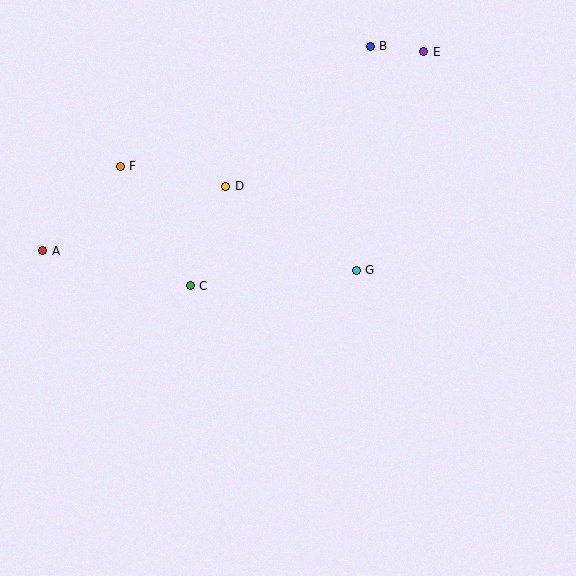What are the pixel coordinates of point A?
Point A is at (43, 251).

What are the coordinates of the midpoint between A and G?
The midpoint between A and G is at (200, 260).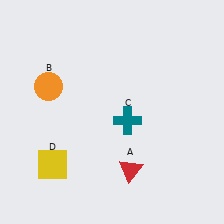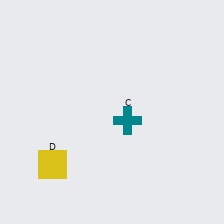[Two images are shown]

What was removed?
The red triangle (A), the orange circle (B) were removed in Image 2.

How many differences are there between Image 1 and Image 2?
There are 2 differences between the two images.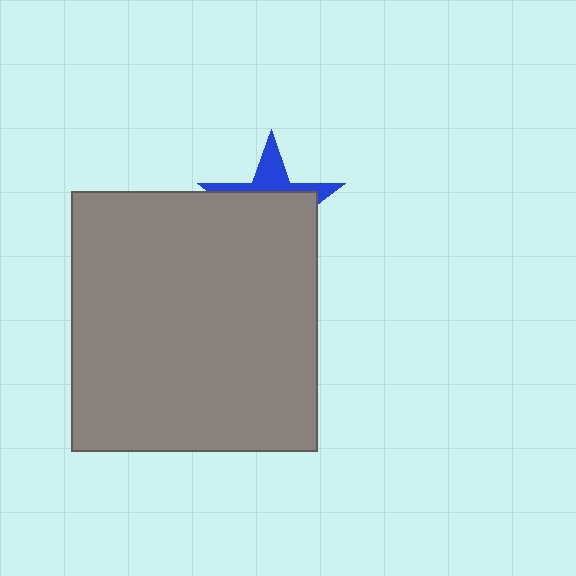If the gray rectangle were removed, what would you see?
You would see the complete blue star.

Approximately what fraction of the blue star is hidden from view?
Roughly 68% of the blue star is hidden behind the gray rectangle.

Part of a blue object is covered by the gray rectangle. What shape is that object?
It is a star.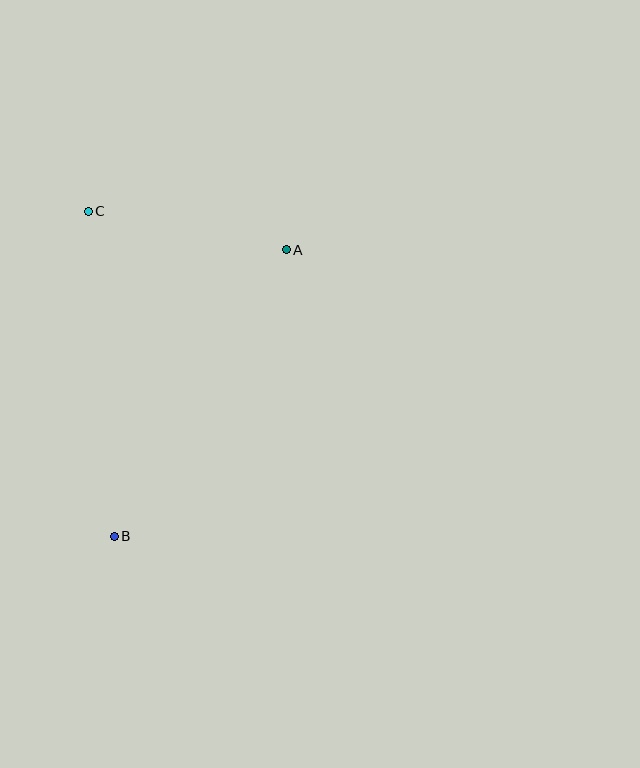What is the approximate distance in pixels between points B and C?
The distance between B and C is approximately 327 pixels.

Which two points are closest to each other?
Points A and C are closest to each other.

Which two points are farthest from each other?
Points A and B are farthest from each other.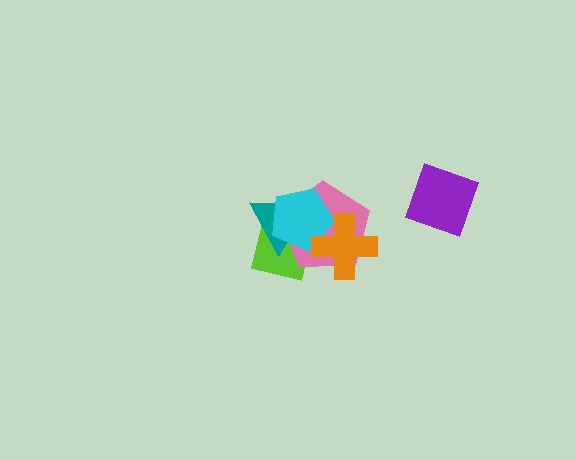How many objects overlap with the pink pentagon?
4 objects overlap with the pink pentagon.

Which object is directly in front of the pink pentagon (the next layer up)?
The cyan pentagon is directly in front of the pink pentagon.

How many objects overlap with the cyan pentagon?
4 objects overlap with the cyan pentagon.